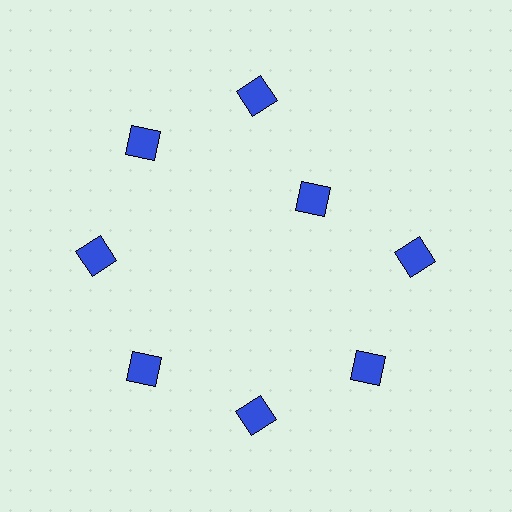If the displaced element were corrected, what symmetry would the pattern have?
It would have 8-fold rotational symmetry — the pattern would map onto itself every 45 degrees.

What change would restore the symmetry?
The symmetry would be restored by moving it outward, back onto the ring so that all 8 diamonds sit at equal angles and equal distance from the center.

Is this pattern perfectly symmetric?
No. The 8 blue diamonds are arranged in a ring, but one element near the 2 o'clock position is pulled inward toward the center, breaking the 8-fold rotational symmetry.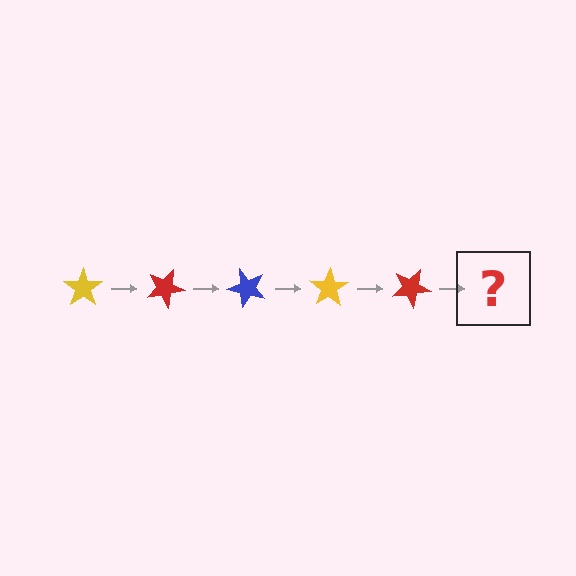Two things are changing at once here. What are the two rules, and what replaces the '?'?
The two rules are that it rotates 25 degrees each step and the color cycles through yellow, red, and blue. The '?' should be a blue star, rotated 125 degrees from the start.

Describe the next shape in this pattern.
It should be a blue star, rotated 125 degrees from the start.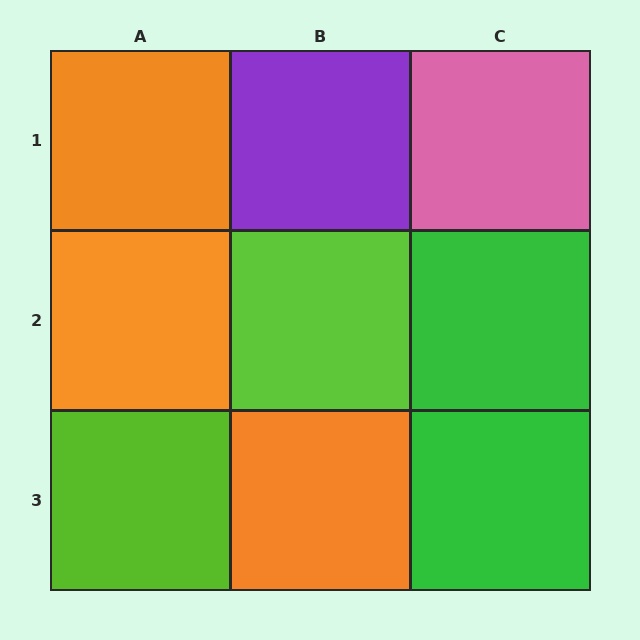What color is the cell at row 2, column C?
Green.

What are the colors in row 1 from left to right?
Orange, purple, pink.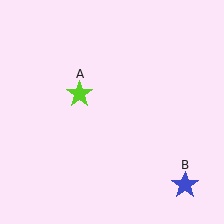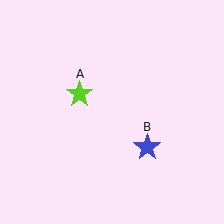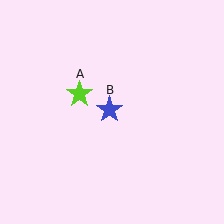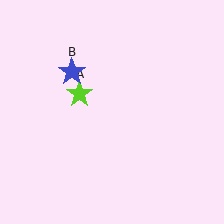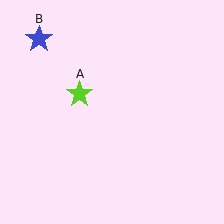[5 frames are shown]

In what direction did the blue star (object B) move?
The blue star (object B) moved up and to the left.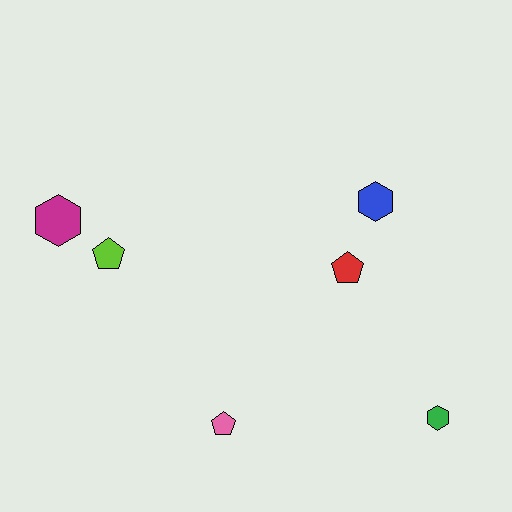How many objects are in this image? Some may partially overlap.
There are 6 objects.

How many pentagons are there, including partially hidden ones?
There are 3 pentagons.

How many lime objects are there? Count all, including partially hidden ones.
There is 1 lime object.